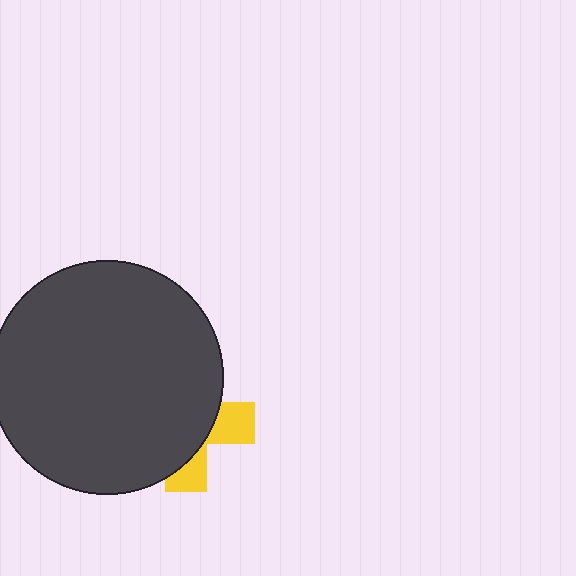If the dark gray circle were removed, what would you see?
You would see the complete yellow cross.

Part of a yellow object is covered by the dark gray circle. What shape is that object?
It is a cross.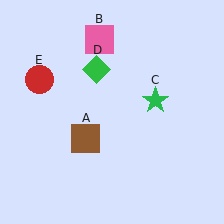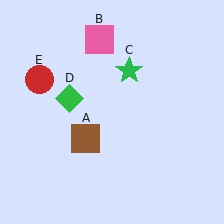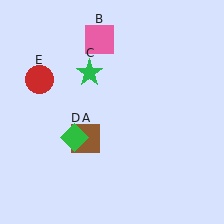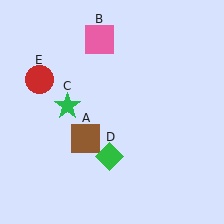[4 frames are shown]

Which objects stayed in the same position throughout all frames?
Brown square (object A) and pink square (object B) and red circle (object E) remained stationary.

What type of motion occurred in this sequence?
The green star (object C), green diamond (object D) rotated counterclockwise around the center of the scene.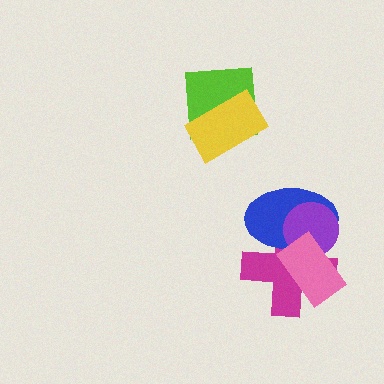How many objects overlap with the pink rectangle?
3 objects overlap with the pink rectangle.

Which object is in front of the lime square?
The yellow rectangle is in front of the lime square.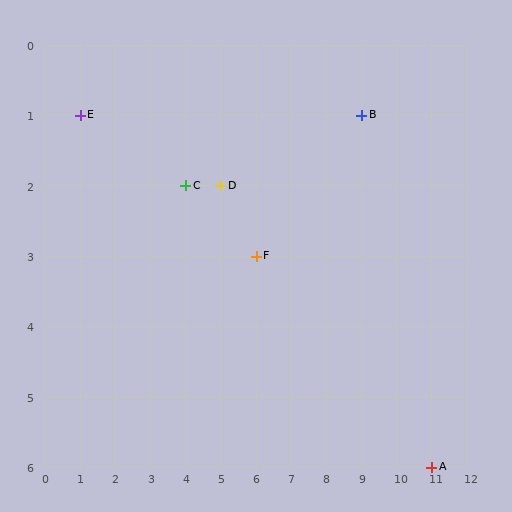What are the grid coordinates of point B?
Point B is at grid coordinates (9, 1).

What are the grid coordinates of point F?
Point F is at grid coordinates (6, 3).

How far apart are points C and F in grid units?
Points C and F are 2 columns and 1 row apart (about 2.2 grid units diagonally).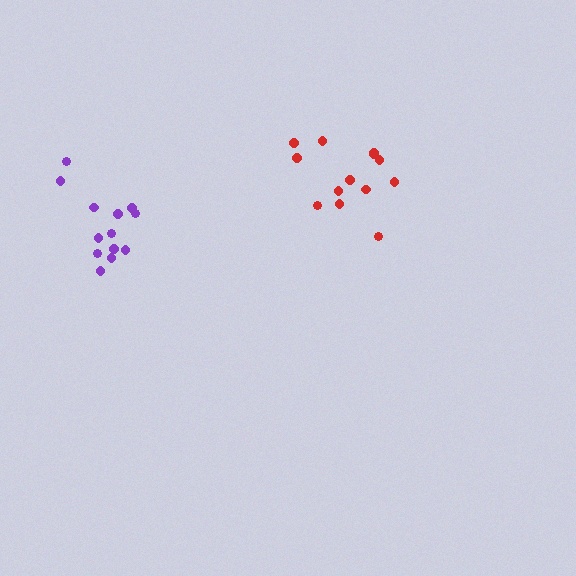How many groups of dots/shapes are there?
There are 2 groups.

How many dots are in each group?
Group 1: 13 dots, Group 2: 13 dots (26 total).